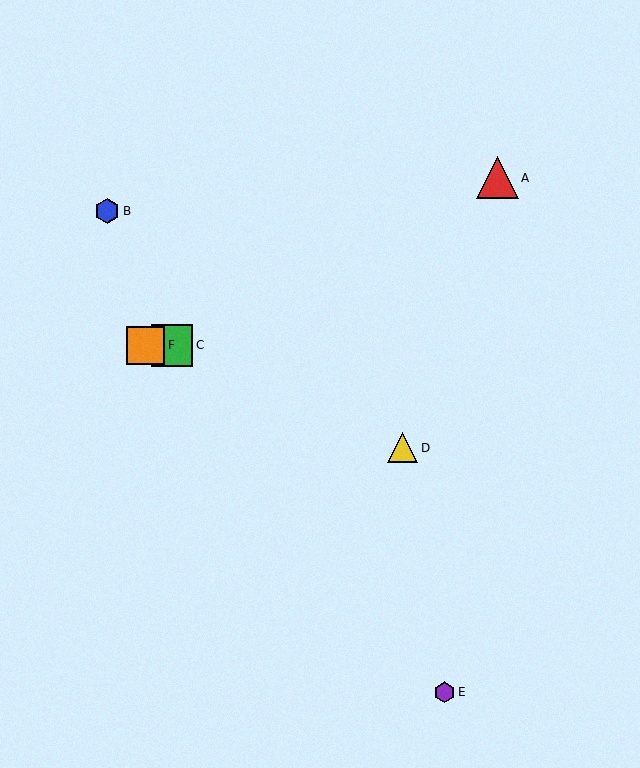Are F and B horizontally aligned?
No, F is at y≈345 and B is at y≈211.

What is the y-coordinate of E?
Object E is at y≈692.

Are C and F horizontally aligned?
Yes, both are at y≈345.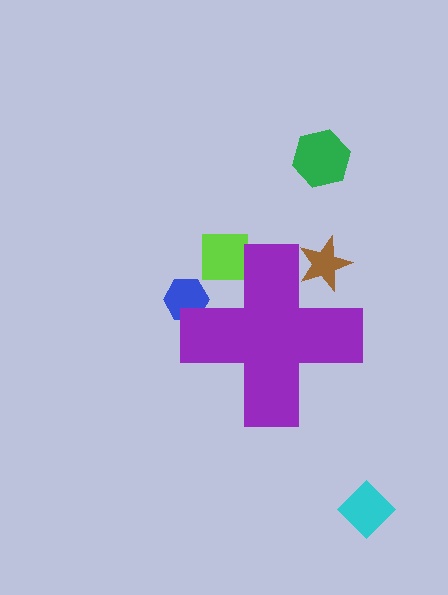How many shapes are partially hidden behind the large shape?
3 shapes are partially hidden.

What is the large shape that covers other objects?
A purple cross.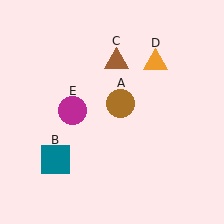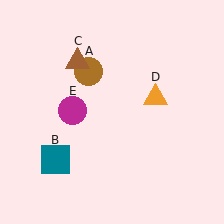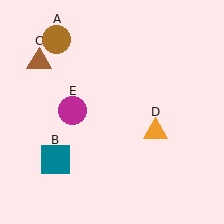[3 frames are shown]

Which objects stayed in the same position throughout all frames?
Teal square (object B) and magenta circle (object E) remained stationary.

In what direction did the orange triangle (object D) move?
The orange triangle (object D) moved down.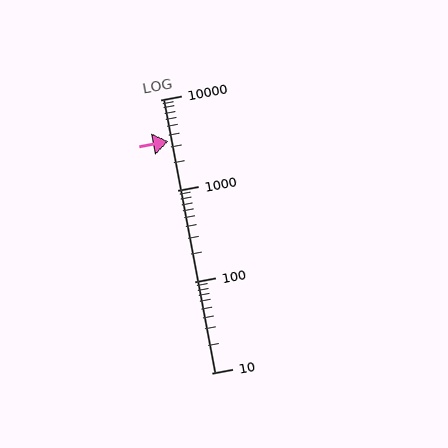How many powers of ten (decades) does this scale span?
The scale spans 3 decades, from 10 to 10000.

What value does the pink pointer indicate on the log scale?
The pointer indicates approximately 3500.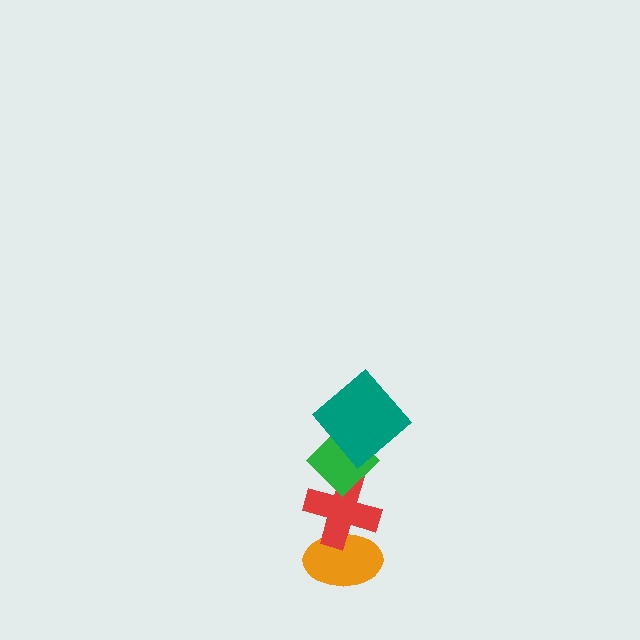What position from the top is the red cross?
The red cross is 3rd from the top.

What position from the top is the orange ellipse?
The orange ellipse is 4th from the top.